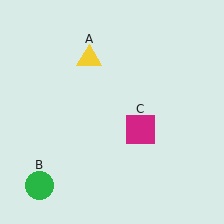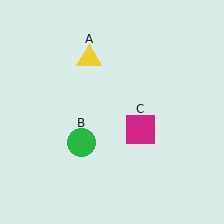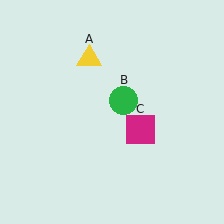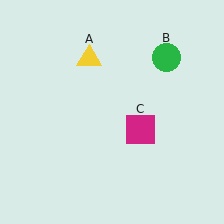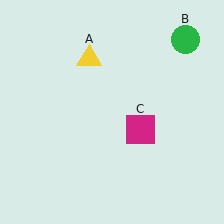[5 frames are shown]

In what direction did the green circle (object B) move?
The green circle (object B) moved up and to the right.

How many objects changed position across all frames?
1 object changed position: green circle (object B).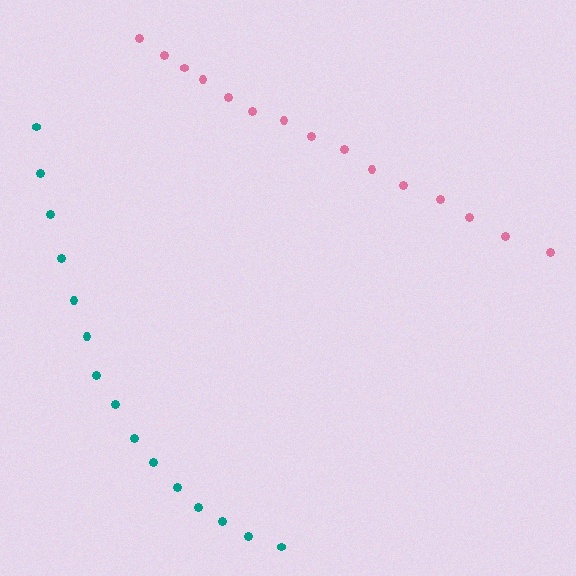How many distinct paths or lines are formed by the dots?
There are 2 distinct paths.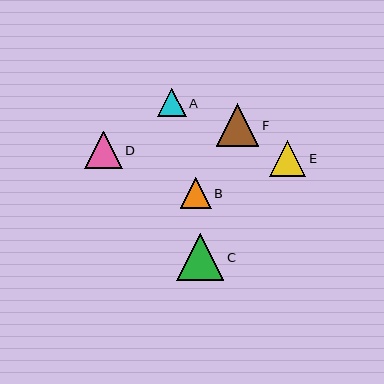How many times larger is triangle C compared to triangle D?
Triangle C is approximately 1.3 times the size of triangle D.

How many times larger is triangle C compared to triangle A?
Triangle C is approximately 1.7 times the size of triangle A.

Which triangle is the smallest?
Triangle A is the smallest with a size of approximately 28 pixels.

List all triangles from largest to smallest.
From largest to smallest: C, F, D, E, B, A.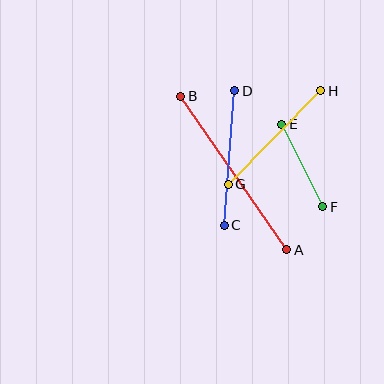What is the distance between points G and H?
The distance is approximately 132 pixels.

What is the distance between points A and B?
The distance is approximately 186 pixels.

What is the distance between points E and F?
The distance is approximately 92 pixels.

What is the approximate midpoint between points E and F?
The midpoint is at approximately (302, 166) pixels.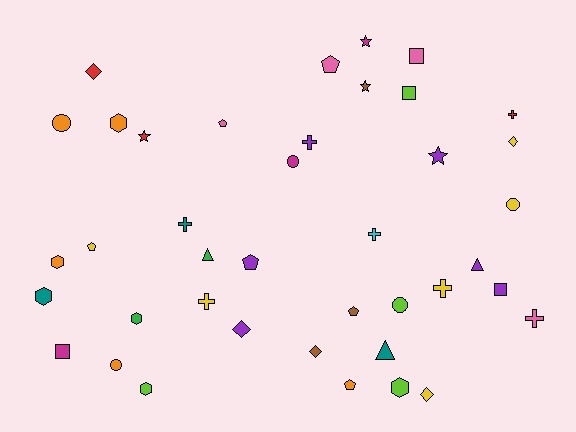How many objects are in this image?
There are 40 objects.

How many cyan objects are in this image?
There is 1 cyan object.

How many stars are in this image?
There are 4 stars.